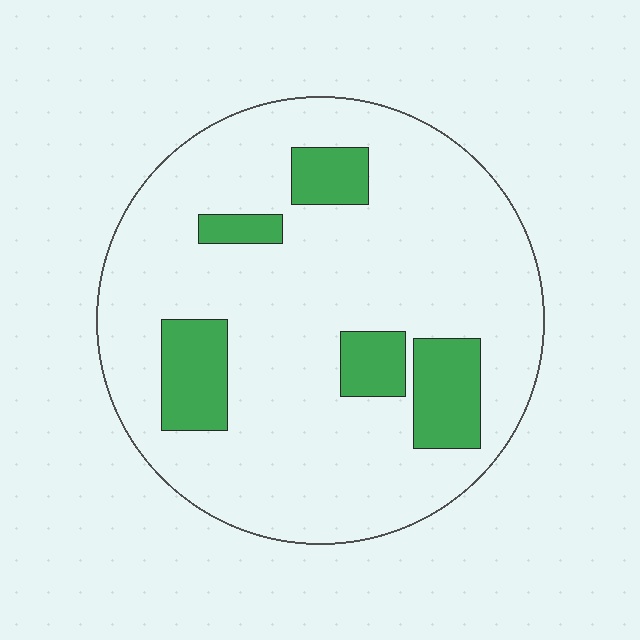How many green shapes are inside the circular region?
5.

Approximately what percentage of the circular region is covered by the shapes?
Approximately 15%.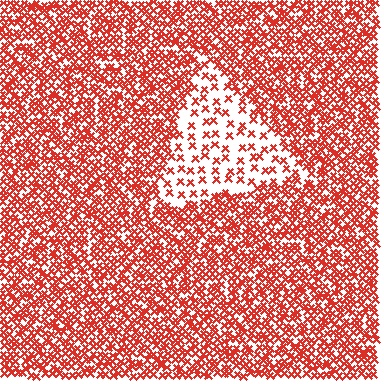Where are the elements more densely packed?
The elements are more densely packed outside the triangle boundary.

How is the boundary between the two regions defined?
The boundary is defined by a change in element density (approximately 2.9x ratio). All elements are the same color, size, and shape.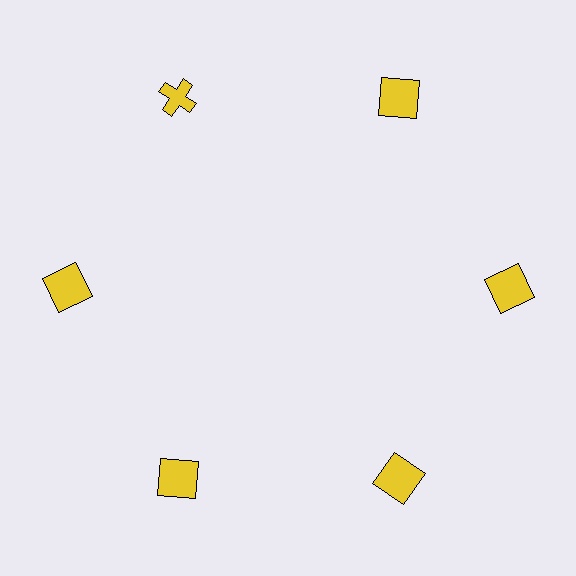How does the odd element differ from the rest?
It has a different shape: cross instead of square.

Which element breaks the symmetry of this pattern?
The yellow cross at roughly the 11 o'clock position breaks the symmetry. All other shapes are yellow squares.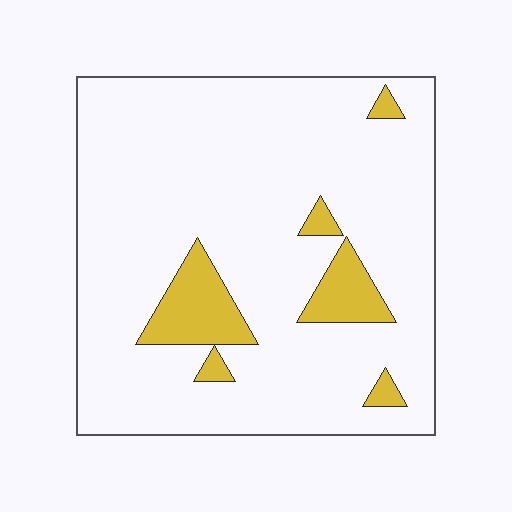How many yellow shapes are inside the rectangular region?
6.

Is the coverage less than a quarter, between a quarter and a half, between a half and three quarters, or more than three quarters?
Less than a quarter.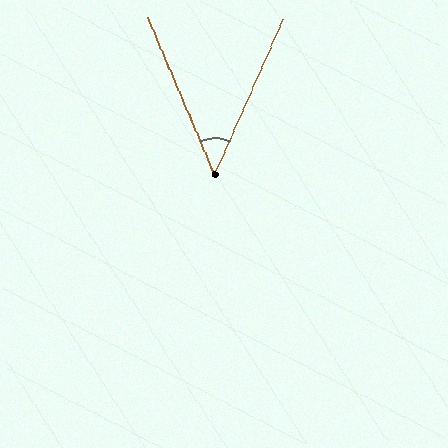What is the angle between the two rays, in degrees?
Approximately 47 degrees.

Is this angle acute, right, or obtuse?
It is acute.